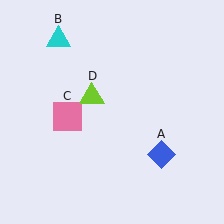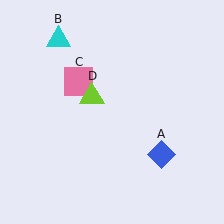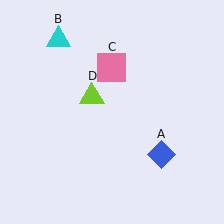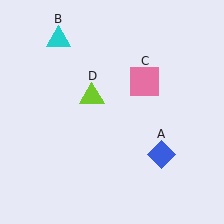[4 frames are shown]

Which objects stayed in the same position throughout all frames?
Blue diamond (object A) and cyan triangle (object B) and lime triangle (object D) remained stationary.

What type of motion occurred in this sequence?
The pink square (object C) rotated clockwise around the center of the scene.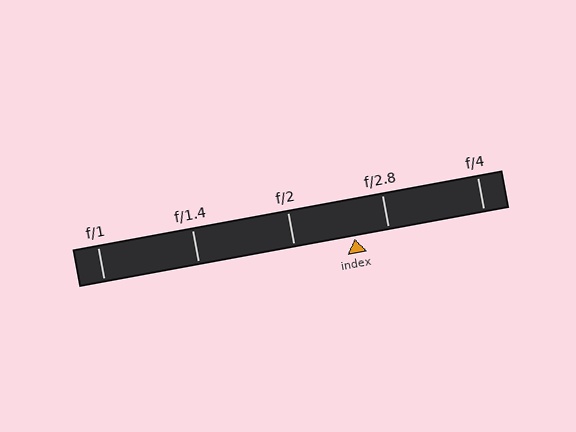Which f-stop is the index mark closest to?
The index mark is closest to f/2.8.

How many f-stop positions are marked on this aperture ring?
There are 5 f-stop positions marked.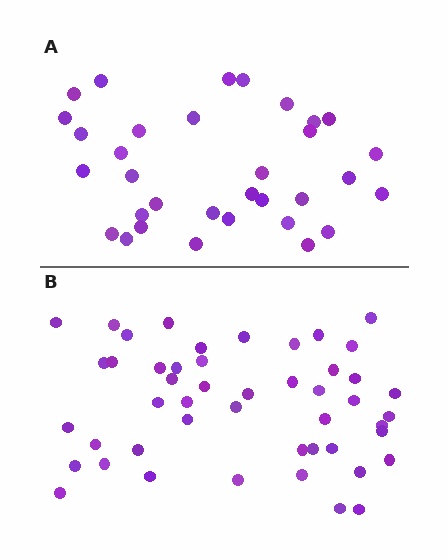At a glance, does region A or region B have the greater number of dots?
Region B (the bottom region) has more dots.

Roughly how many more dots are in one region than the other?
Region B has approximately 15 more dots than region A.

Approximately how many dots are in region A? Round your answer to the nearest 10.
About 30 dots. (The exact count is 33, which rounds to 30.)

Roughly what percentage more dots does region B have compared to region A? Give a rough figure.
About 45% more.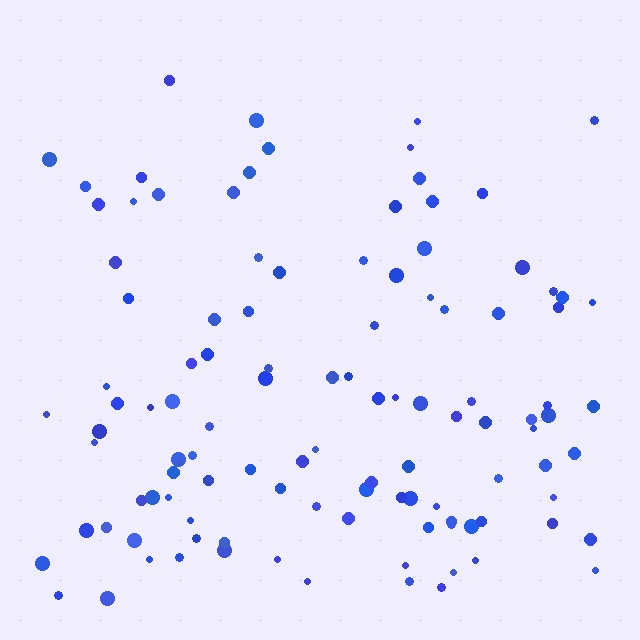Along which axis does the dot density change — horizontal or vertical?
Vertical.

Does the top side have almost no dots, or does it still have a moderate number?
Still a moderate number, just noticeably fewer than the bottom.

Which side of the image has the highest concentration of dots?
The bottom.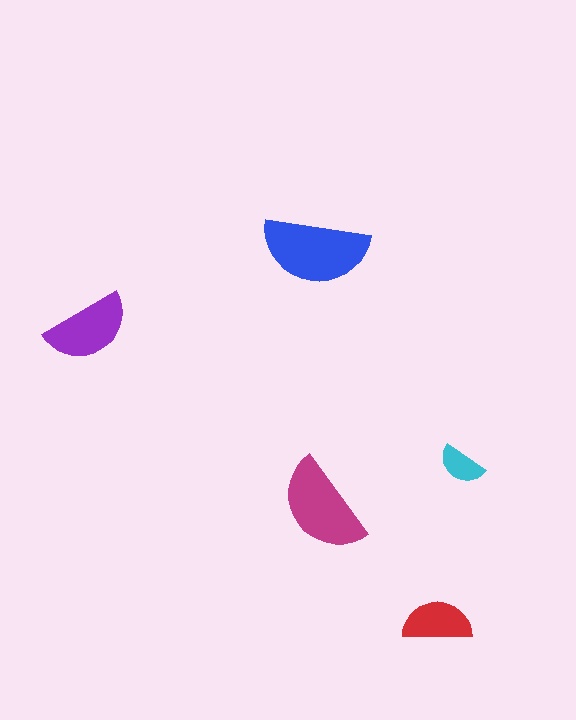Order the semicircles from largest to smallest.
the blue one, the magenta one, the purple one, the red one, the cyan one.